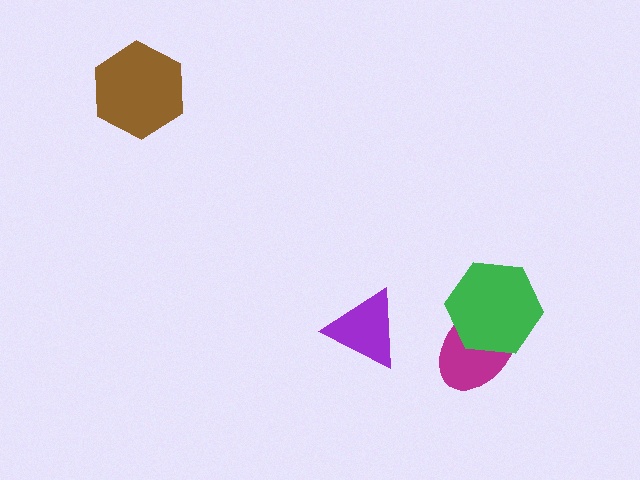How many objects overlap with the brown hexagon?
0 objects overlap with the brown hexagon.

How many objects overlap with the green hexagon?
1 object overlaps with the green hexagon.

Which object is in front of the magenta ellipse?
The green hexagon is in front of the magenta ellipse.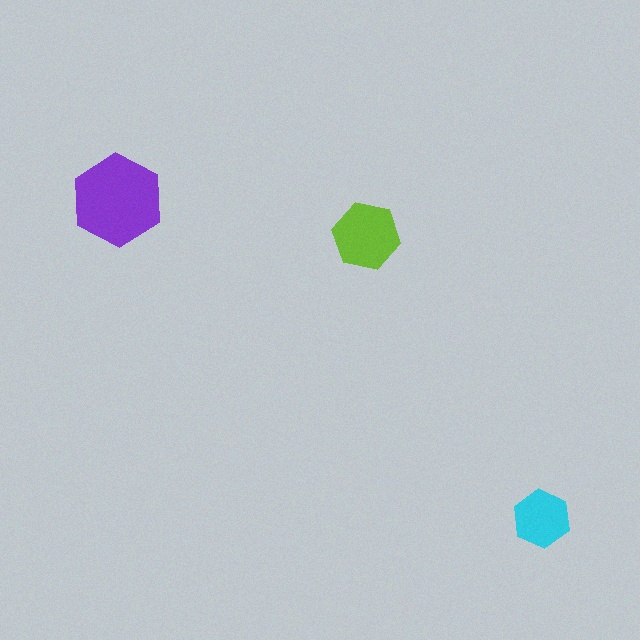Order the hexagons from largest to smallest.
the purple one, the lime one, the cyan one.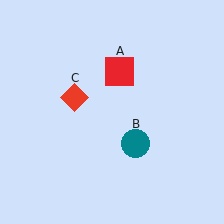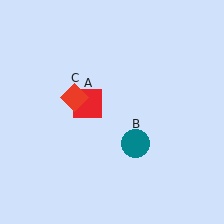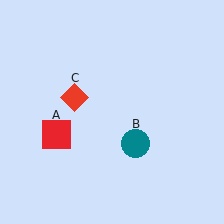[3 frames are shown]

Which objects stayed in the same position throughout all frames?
Teal circle (object B) and red diamond (object C) remained stationary.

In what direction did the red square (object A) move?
The red square (object A) moved down and to the left.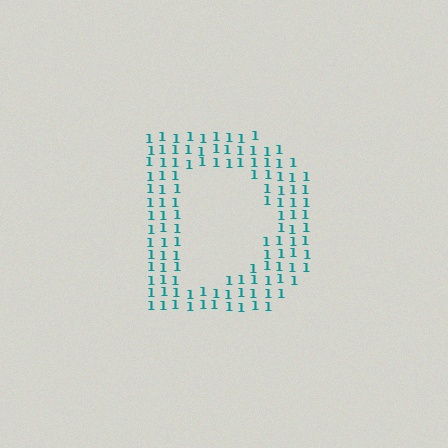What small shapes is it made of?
It is made of small digit 1's.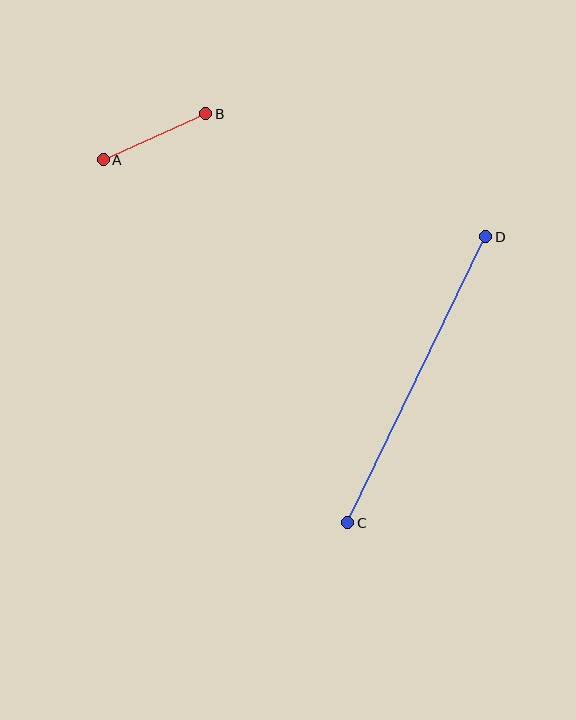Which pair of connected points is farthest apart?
Points C and D are farthest apart.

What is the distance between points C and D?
The distance is approximately 317 pixels.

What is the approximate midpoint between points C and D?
The midpoint is at approximately (417, 380) pixels.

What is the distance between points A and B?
The distance is approximately 112 pixels.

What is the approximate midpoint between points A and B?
The midpoint is at approximately (154, 137) pixels.